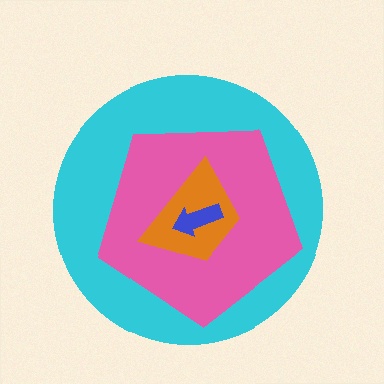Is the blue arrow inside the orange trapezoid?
Yes.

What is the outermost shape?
The cyan circle.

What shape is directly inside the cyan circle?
The pink pentagon.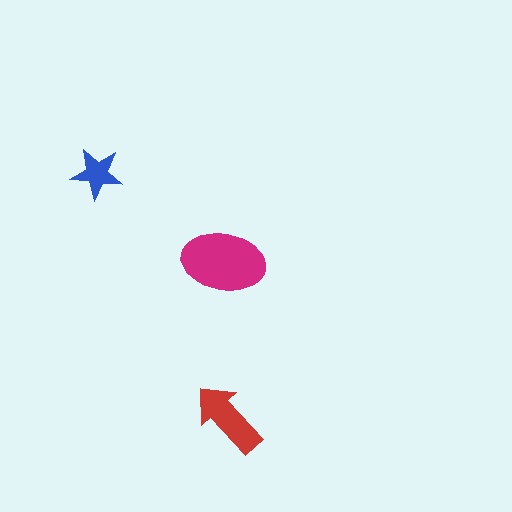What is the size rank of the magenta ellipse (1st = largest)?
1st.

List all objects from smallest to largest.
The blue star, the red arrow, the magenta ellipse.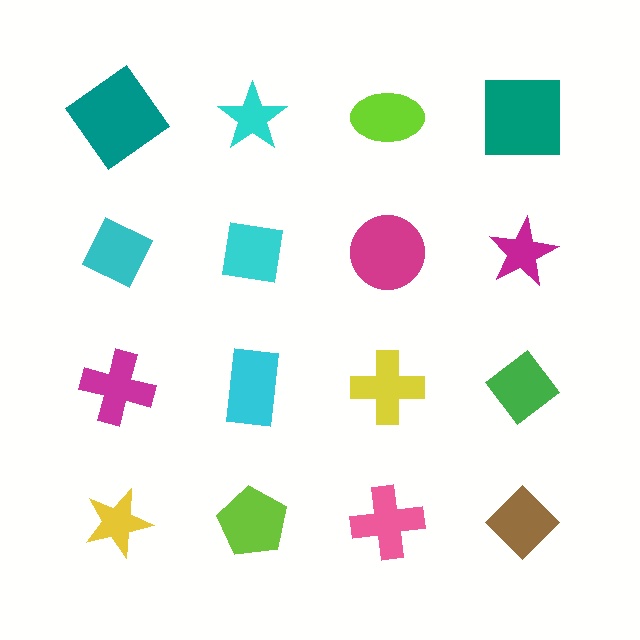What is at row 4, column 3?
A pink cross.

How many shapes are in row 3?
4 shapes.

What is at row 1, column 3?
A lime ellipse.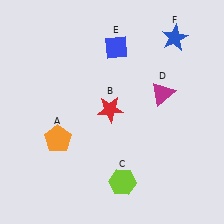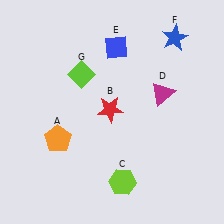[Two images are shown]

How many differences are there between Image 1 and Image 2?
There is 1 difference between the two images.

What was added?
A lime diamond (G) was added in Image 2.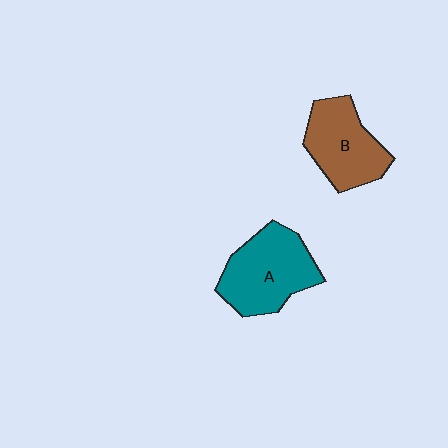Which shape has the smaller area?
Shape B (brown).